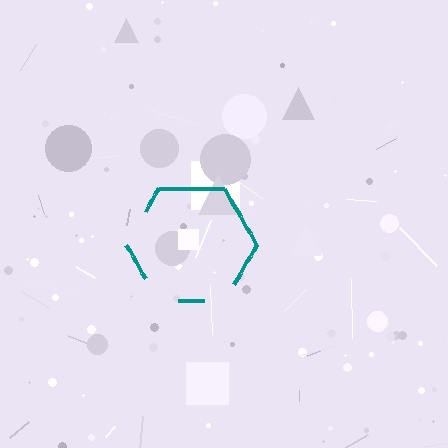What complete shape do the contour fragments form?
The contour fragments form a hexagon.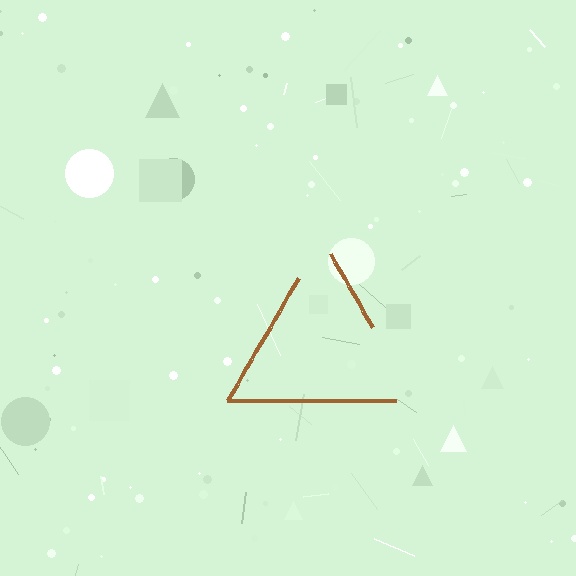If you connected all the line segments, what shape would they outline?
They would outline a triangle.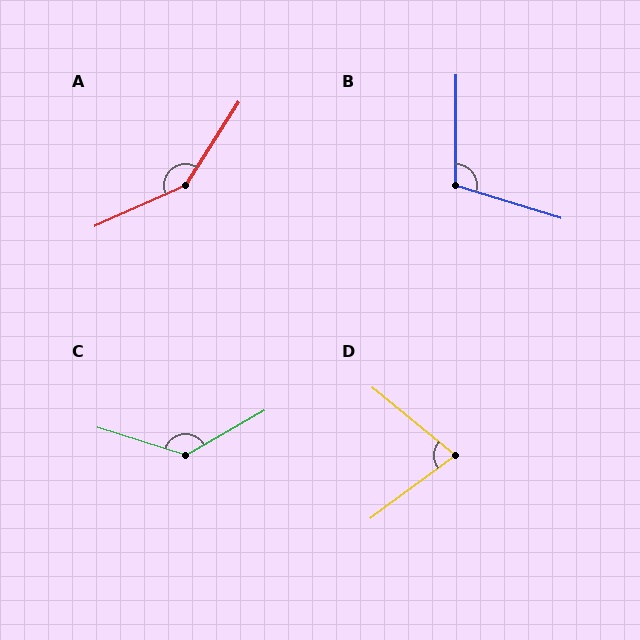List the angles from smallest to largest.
D (76°), B (107°), C (132°), A (147°).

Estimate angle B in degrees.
Approximately 107 degrees.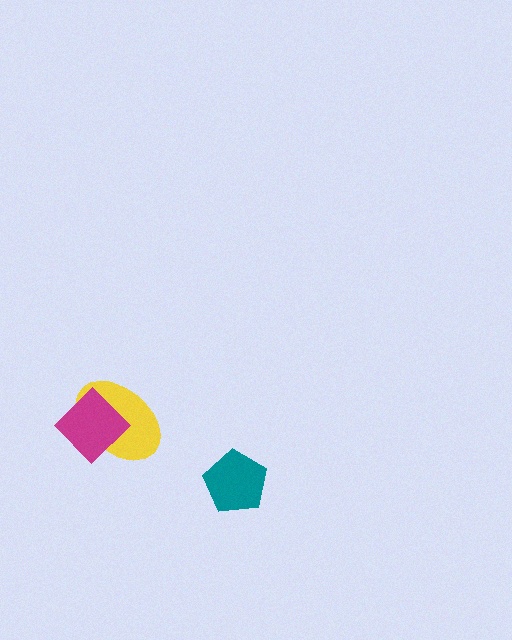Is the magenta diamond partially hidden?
No, no other shape covers it.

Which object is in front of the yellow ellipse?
The magenta diamond is in front of the yellow ellipse.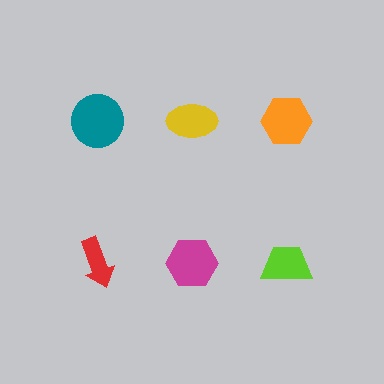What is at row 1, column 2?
A yellow ellipse.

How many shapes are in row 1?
3 shapes.